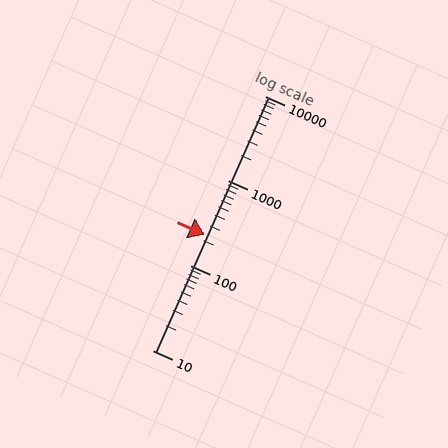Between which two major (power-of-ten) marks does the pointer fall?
The pointer is between 100 and 1000.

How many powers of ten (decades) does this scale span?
The scale spans 3 decades, from 10 to 10000.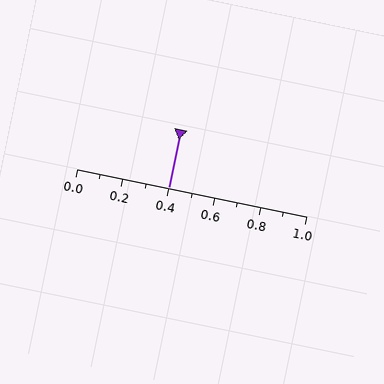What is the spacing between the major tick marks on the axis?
The major ticks are spaced 0.2 apart.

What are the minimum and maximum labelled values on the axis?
The axis runs from 0.0 to 1.0.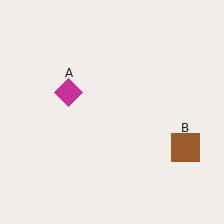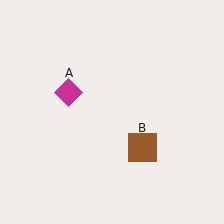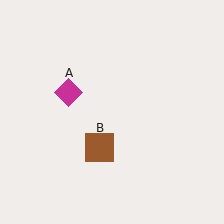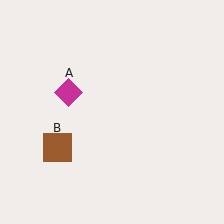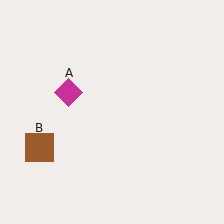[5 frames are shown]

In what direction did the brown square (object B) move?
The brown square (object B) moved left.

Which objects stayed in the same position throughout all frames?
Magenta diamond (object A) remained stationary.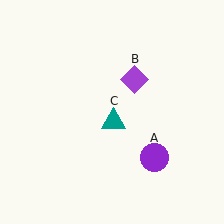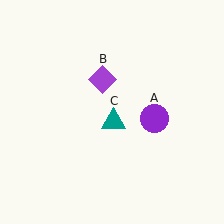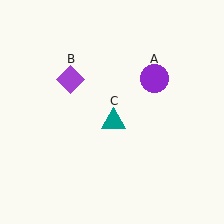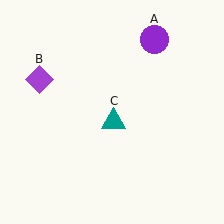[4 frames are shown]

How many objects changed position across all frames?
2 objects changed position: purple circle (object A), purple diamond (object B).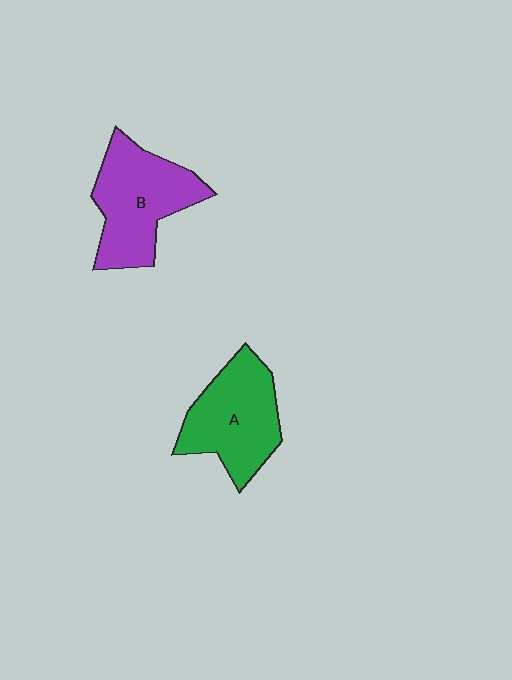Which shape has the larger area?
Shape B (purple).